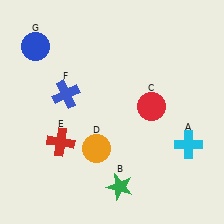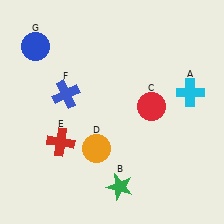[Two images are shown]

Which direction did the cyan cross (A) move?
The cyan cross (A) moved up.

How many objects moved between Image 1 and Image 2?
1 object moved between the two images.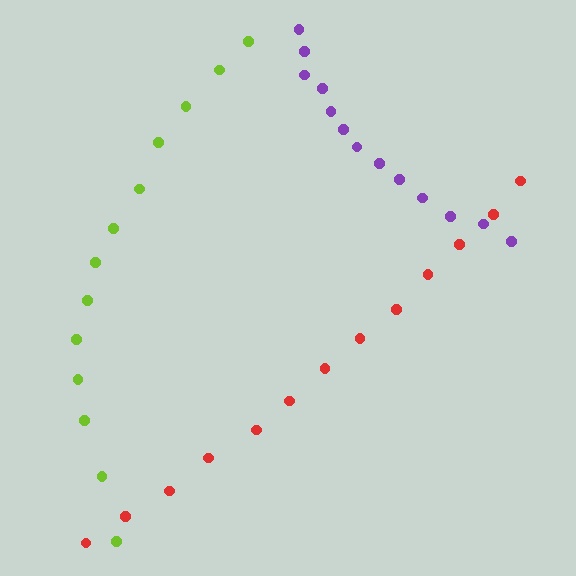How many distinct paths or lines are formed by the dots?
There are 3 distinct paths.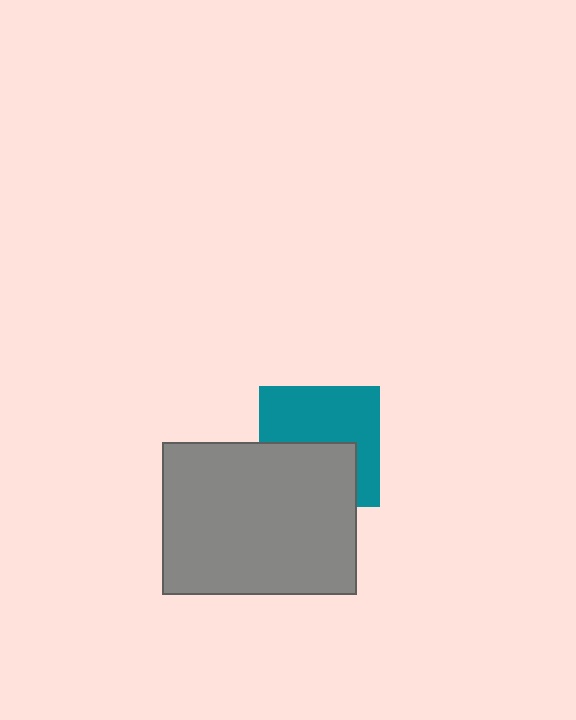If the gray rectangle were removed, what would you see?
You would see the complete teal square.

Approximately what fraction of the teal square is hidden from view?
Roughly 44% of the teal square is hidden behind the gray rectangle.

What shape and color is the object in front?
The object in front is a gray rectangle.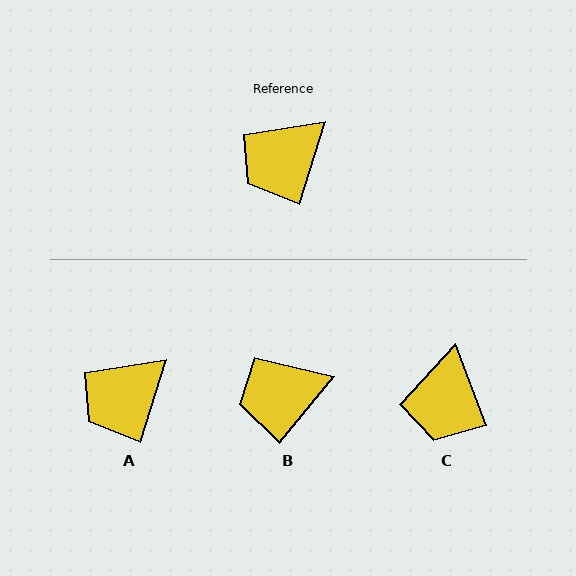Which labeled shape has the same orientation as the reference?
A.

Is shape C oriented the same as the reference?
No, it is off by about 38 degrees.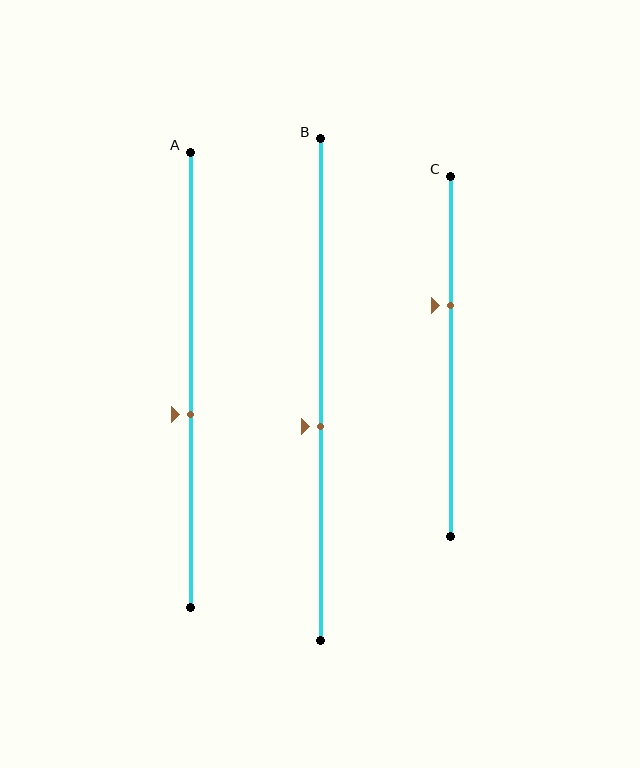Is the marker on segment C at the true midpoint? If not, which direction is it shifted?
No, the marker on segment C is shifted upward by about 14% of the segment length.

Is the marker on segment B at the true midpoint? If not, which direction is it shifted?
No, the marker on segment B is shifted downward by about 7% of the segment length.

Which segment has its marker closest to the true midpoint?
Segment B has its marker closest to the true midpoint.